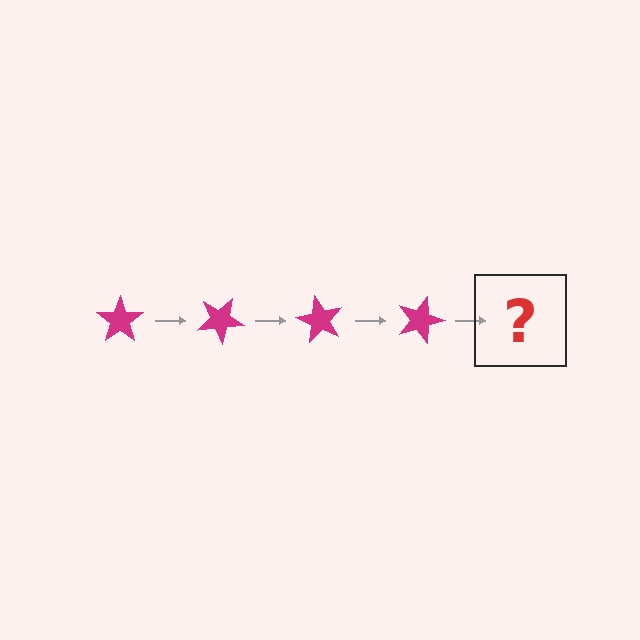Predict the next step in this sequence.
The next step is a magenta star rotated 120 degrees.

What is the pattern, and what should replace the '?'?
The pattern is that the star rotates 30 degrees each step. The '?' should be a magenta star rotated 120 degrees.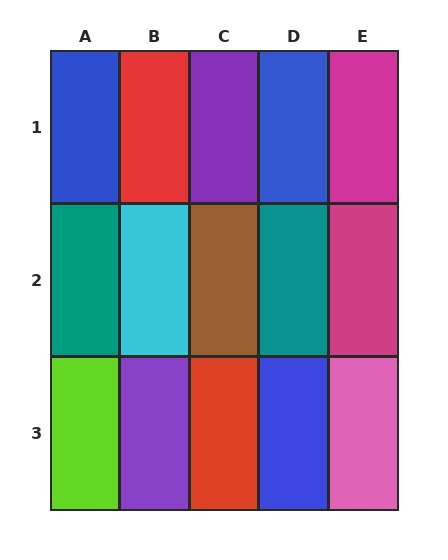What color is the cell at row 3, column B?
Purple.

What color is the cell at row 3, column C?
Red.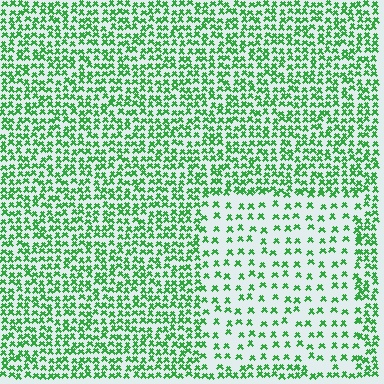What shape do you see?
I see a rectangle.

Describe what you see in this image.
The image contains small green elements arranged at two different densities. A rectangle-shaped region is visible where the elements are less densely packed than the surrounding area.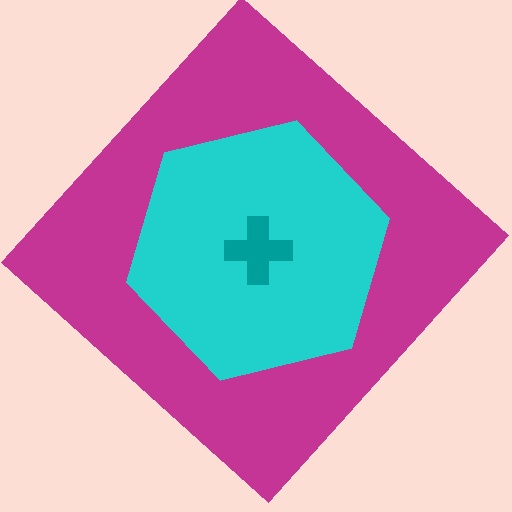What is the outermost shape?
The magenta diamond.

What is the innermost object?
The teal cross.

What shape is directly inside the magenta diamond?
The cyan hexagon.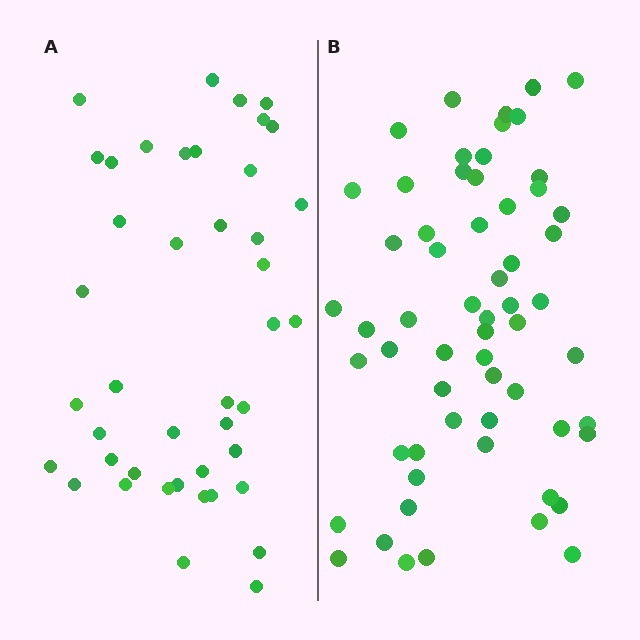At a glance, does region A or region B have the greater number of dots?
Region B (the right region) has more dots.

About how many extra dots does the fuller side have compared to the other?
Region B has approximately 15 more dots than region A.